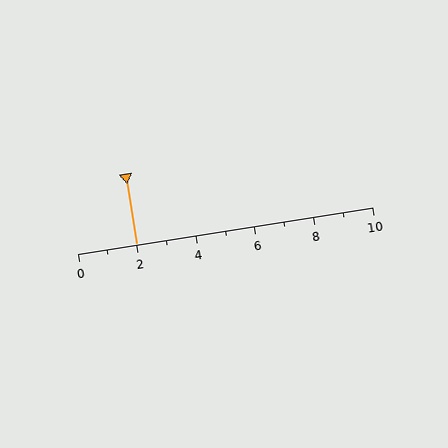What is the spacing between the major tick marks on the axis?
The major ticks are spaced 2 apart.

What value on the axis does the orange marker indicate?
The marker indicates approximately 2.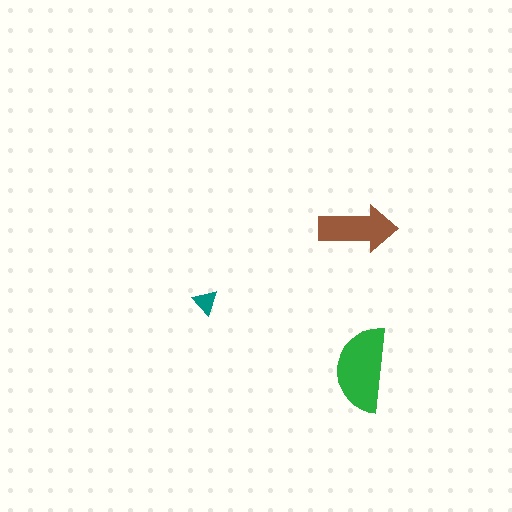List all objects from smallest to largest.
The teal triangle, the brown arrow, the green semicircle.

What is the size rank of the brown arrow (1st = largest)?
2nd.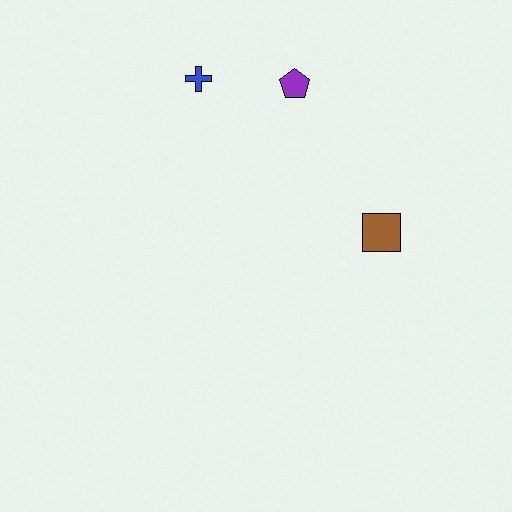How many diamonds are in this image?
There are no diamonds.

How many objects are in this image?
There are 3 objects.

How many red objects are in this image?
There are no red objects.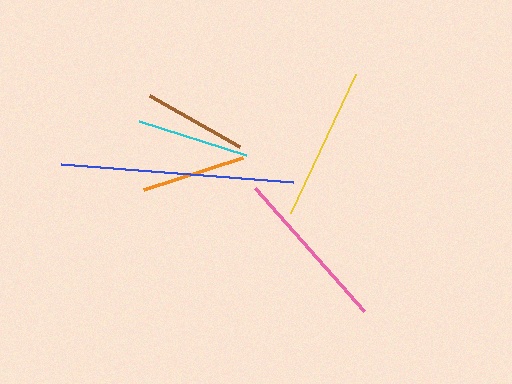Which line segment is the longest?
The blue line is the longest at approximately 233 pixels.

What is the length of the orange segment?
The orange segment is approximately 104 pixels long.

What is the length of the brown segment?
The brown segment is approximately 104 pixels long.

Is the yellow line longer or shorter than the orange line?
The yellow line is longer than the orange line.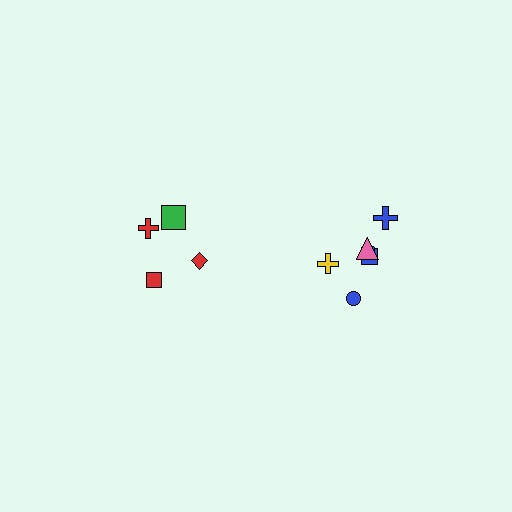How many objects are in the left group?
There are 4 objects.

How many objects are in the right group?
There are 6 objects.